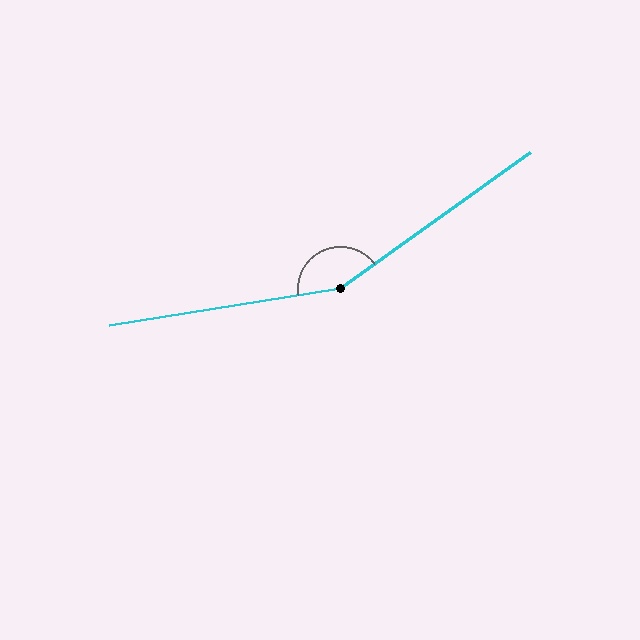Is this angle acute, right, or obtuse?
It is obtuse.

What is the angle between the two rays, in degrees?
Approximately 153 degrees.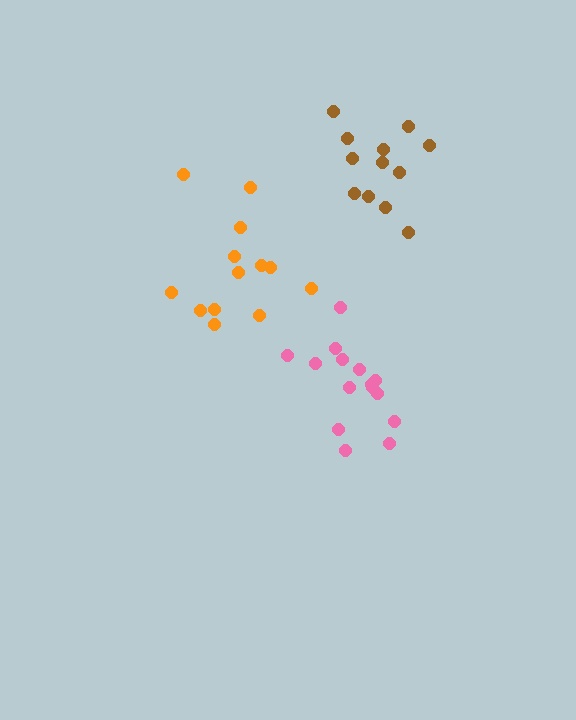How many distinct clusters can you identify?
There are 3 distinct clusters.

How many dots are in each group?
Group 1: 13 dots, Group 2: 12 dots, Group 3: 15 dots (40 total).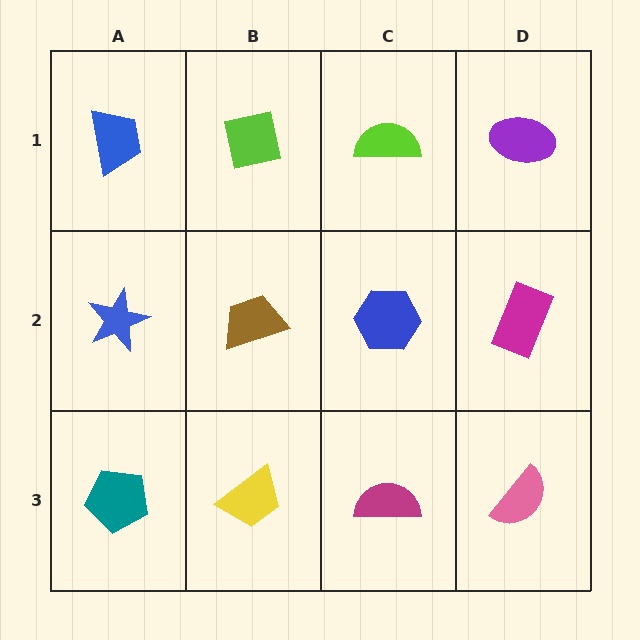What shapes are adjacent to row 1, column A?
A blue star (row 2, column A), a lime square (row 1, column B).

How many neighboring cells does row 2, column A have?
3.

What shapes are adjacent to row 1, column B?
A brown trapezoid (row 2, column B), a blue trapezoid (row 1, column A), a lime semicircle (row 1, column C).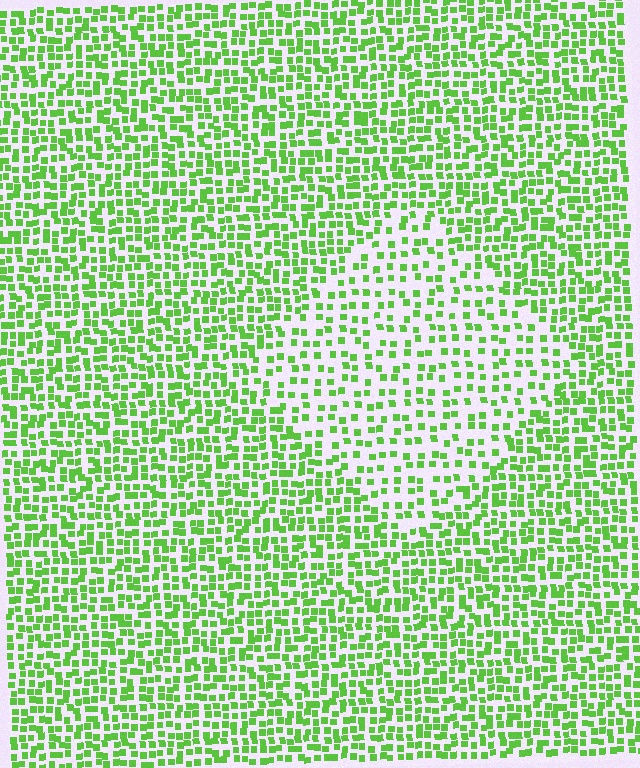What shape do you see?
I see a diamond.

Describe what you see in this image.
The image contains small lime elements arranged at two different densities. A diamond-shaped region is visible where the elements are less densely packed than the surrounding area.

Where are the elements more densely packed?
The elements are more densely packed outside the diamond boundary.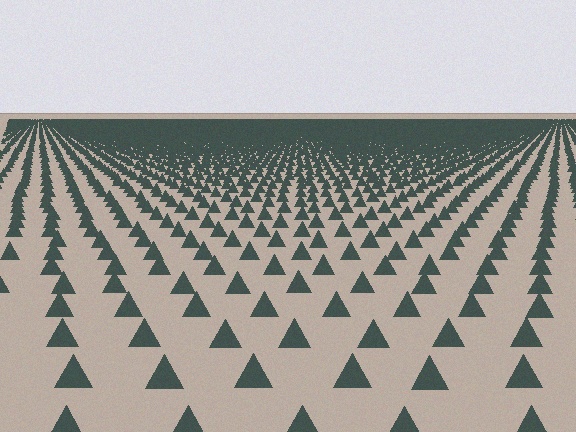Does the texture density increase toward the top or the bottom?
Density increases toward the top.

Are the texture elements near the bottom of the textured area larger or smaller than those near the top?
Larger. Near the bottom, elements are closer to the viewer and appear at a bigger on-screen size.